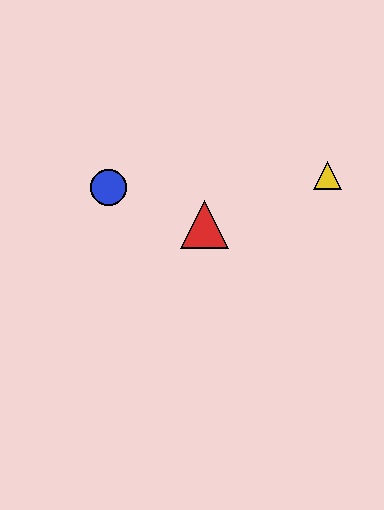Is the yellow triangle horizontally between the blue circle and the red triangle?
No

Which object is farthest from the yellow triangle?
The blue circle is farthest from the yellow triangle.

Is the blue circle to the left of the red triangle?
Yes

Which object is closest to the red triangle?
The blue circle is closest to the red triangle.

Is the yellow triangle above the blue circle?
Yes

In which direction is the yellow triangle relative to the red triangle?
The yellow triangle is to the right of the red triangle.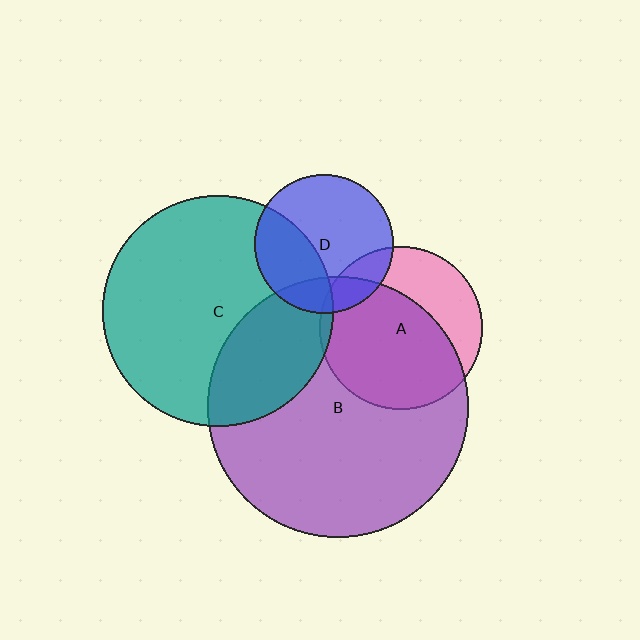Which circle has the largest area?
Circle B (purple).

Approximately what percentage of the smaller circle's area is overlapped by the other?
Approximately 5%.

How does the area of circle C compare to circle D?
Approximately 2.8 times.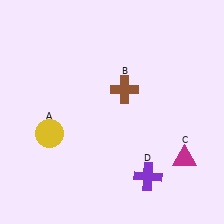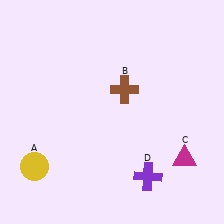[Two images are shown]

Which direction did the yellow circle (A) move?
The yellow circle (A) moved down.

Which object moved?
The yellow circle (A) moved down.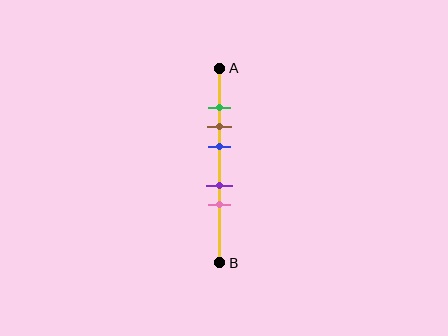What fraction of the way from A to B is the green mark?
The green mark is approximately 20% (0.2) of the way from A to B.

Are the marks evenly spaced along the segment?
No, the marks are not evenly spaced.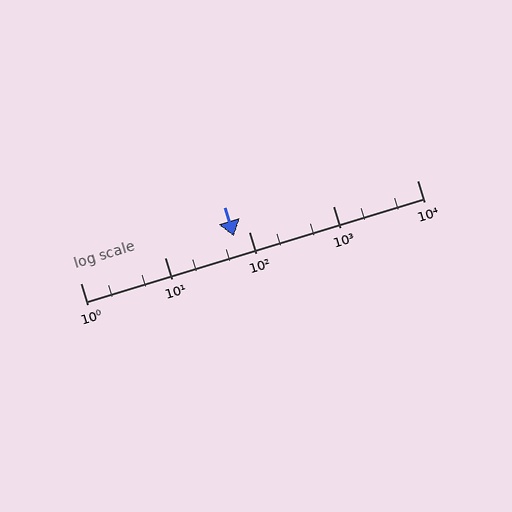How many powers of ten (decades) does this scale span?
The scale spans 4 decades, from 1 to 10000.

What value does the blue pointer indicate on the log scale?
The pointer indicates approximately 66.